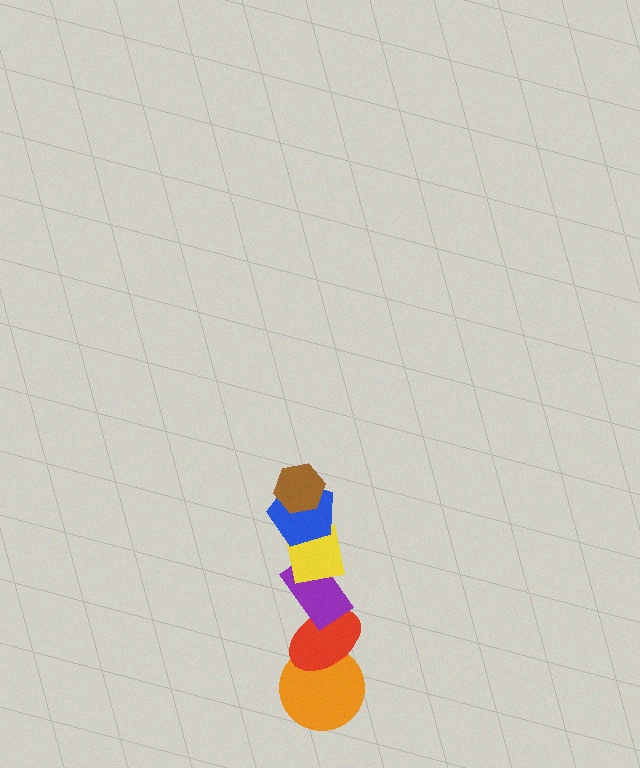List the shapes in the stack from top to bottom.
From top to bottom: the brown hexagon, the blue pentagon, the yellow square, the purple rectangle, the red ellipse, the orange circle.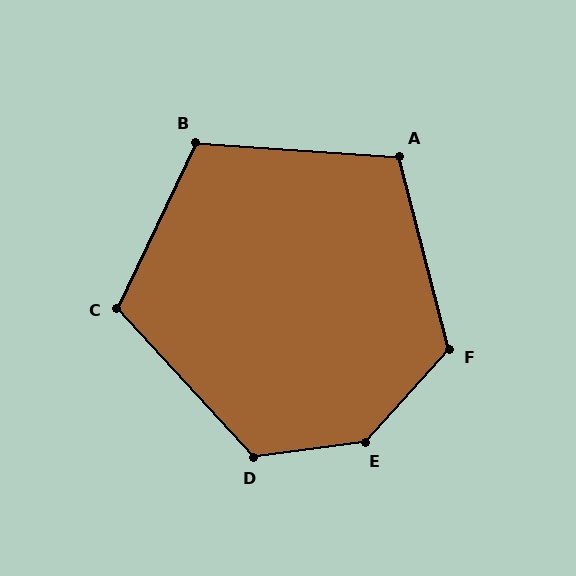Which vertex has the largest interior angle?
E, at approximately 140 degrees.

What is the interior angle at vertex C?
Approximately 112 degrees (obtuse).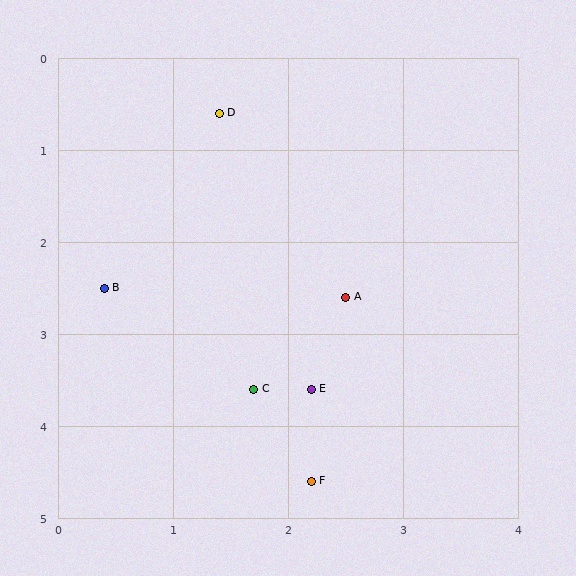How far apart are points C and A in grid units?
Points C and A are about 1.3 grid units apart.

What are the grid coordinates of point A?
Point A is at approximately (2.5, 2.6).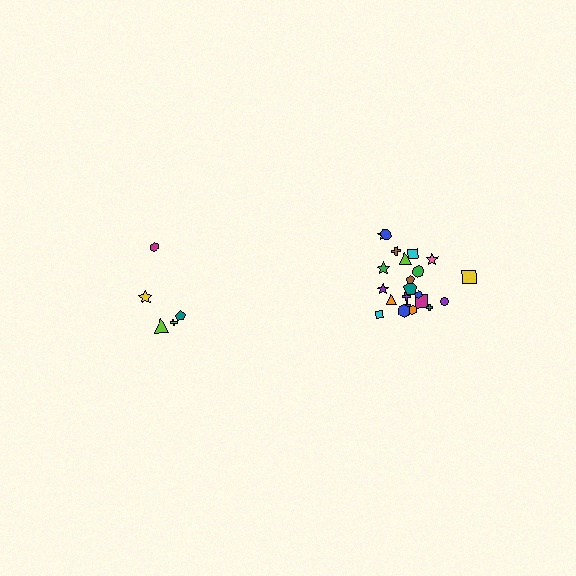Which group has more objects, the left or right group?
The right group.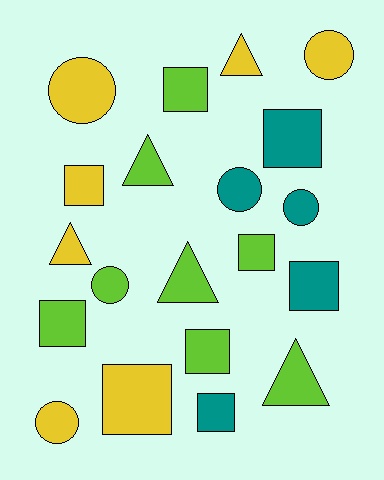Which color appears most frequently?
Lime, with 8 objects.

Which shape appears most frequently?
Square, with 9 objects.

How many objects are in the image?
There are 20 objects.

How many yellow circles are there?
There are 3 yellow circles.